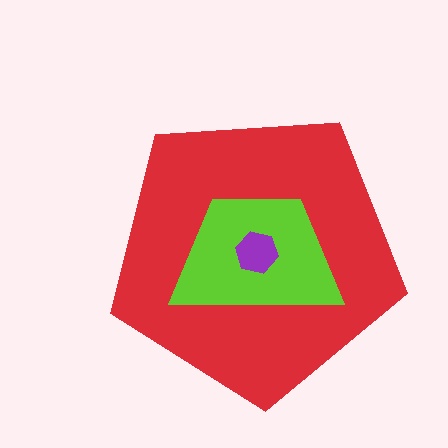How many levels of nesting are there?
3.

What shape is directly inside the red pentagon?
The lime trapezoid.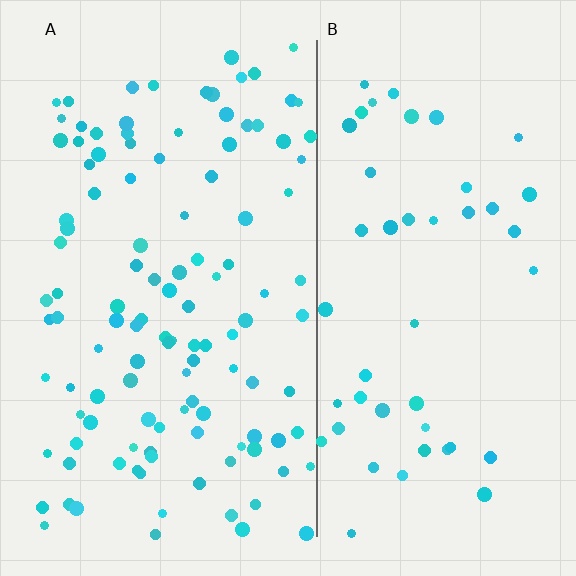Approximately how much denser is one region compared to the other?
Approximately 2.5× — region A over region B.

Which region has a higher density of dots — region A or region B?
A (the left).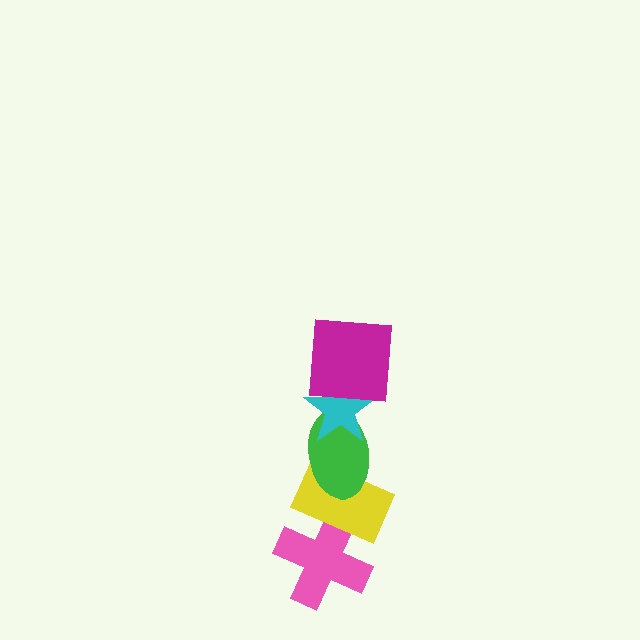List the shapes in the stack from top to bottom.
From top to bottom: the magenta square, the cyan star, the green ellipse, the yellow rectangle, the pink cross.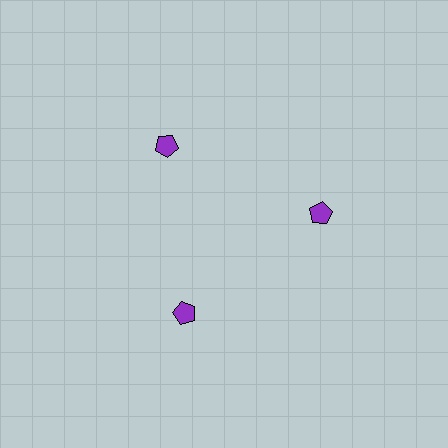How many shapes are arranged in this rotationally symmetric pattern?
There are 3 shapes, arranged in 3 groups of 1.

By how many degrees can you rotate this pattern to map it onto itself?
The pattern maps onto itself every 120 degrees of rotation.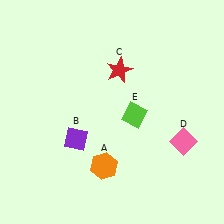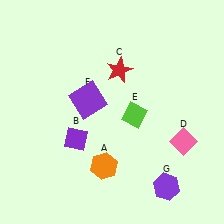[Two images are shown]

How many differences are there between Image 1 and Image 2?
There are 2 differences between the two images.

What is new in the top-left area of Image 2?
A purple square (F) was added in the top-left area of Image 2.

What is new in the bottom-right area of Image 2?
A purple hexagon (G) was added in the bottom-right area of Image 2.